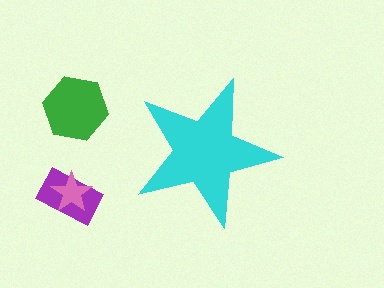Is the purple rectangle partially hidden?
No, the purple rectangle is fully visible.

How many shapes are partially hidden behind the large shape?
0 shapes are partially hidden.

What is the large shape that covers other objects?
A cyan star.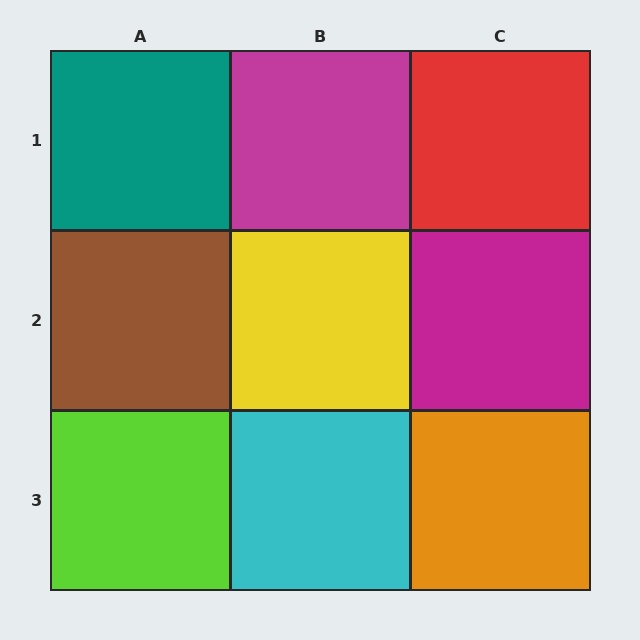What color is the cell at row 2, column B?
Yellow.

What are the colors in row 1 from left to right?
Teal, magenta, red.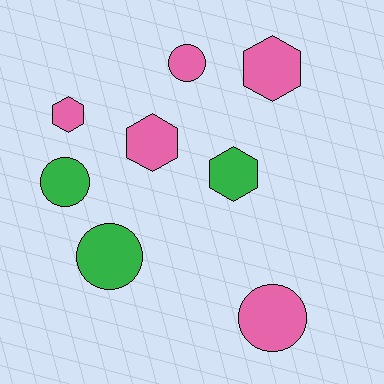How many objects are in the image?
There are 8 objects.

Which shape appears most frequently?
Circle, with 4 objects.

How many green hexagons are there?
There is 1 green hexagon.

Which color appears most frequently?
Pink, with 5 objects.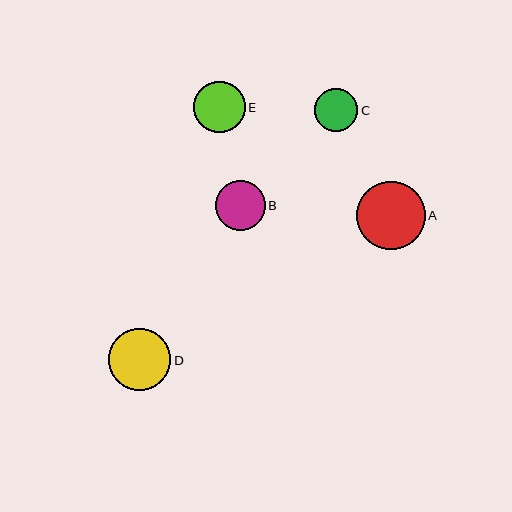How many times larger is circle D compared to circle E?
Circle D is approximately 1.2 times the size of circle E.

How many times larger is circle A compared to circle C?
Circle A is approximately 1.6 times the size of circle C.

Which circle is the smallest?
Circle C is the smallest with a size of approximately 43 pixels.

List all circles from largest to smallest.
From largest to smallest: A, D, E, B, C.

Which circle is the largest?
Circle A is the largest with a size of approximately 68 pixels.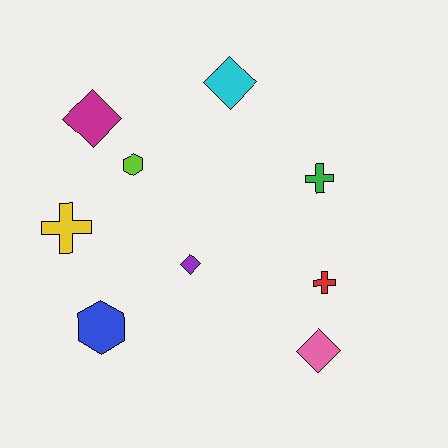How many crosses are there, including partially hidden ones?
There are 3 crosses.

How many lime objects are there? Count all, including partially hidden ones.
There is 1 lime object.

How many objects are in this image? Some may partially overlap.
There are 9 objects.